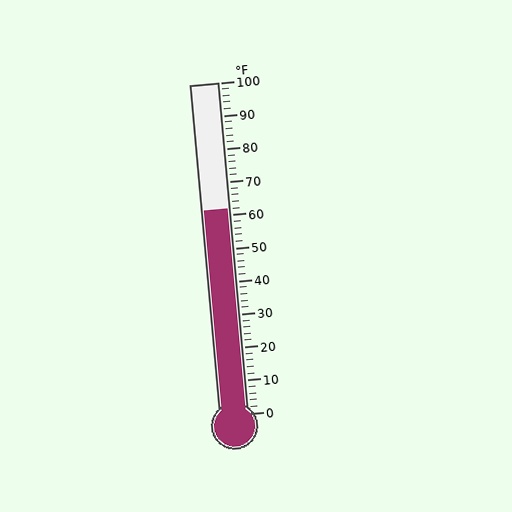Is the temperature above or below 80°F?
The temperature is below 80°F.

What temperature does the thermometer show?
The thermometer shows approximately 62°F.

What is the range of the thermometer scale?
The thermometer scale ranges from 0°F to 100°F.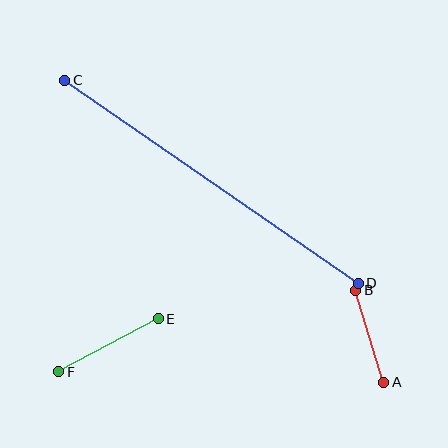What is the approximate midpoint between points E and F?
The midpoint is at approximately (108, 345) pixels.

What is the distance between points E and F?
The distance is approximately 112 pixels.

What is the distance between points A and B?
The distance is approximately 96 pixels.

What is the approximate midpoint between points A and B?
The midpoint is at approximately (370, 336) pixels.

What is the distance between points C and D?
The distance is approximately 357 pixels.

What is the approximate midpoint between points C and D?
The midpoint is at approximately (211, 182) pixels.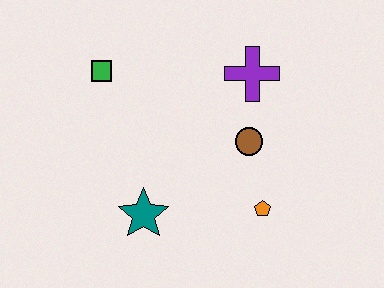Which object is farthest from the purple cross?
The teal star is farthest from the purple cross.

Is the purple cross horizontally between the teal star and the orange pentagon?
Yes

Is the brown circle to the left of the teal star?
No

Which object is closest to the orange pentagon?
The brown circle is closest to the orange pentagon.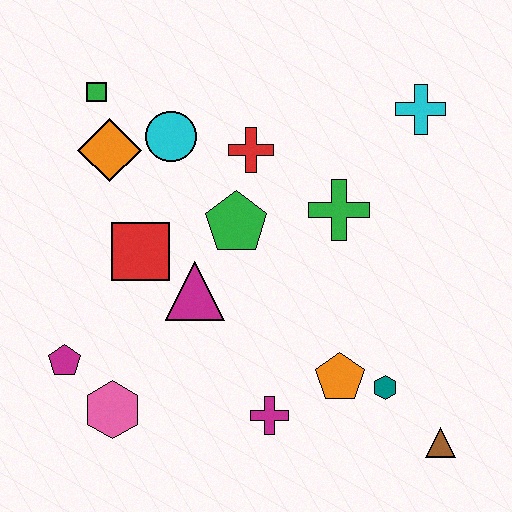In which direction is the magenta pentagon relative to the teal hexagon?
The magenta pentagon is to the left of the teal hexagon.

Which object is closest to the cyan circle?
The orange diamond is closest to the cyan circle.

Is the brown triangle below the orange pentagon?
Yes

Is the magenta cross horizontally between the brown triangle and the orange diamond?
Yes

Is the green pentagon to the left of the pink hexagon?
No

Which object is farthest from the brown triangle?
The green square is farthest from the brown triangle.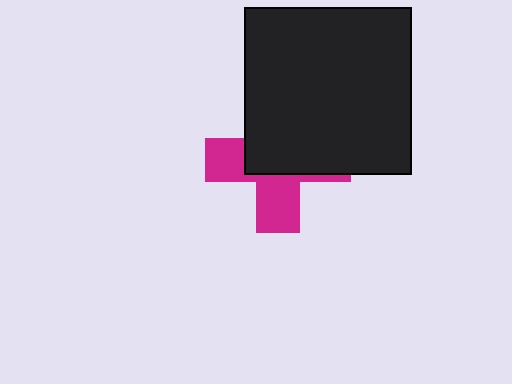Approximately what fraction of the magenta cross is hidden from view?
Roughly 58% of the magenta cross is hidden behind the black square.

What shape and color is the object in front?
The object in front is a black square.